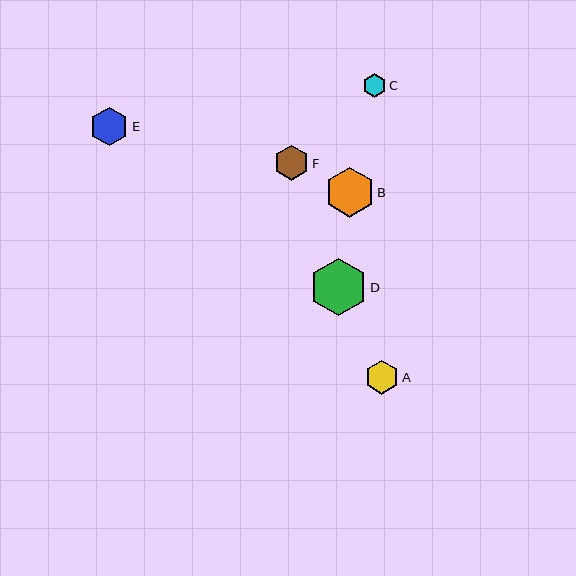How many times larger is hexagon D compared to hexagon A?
Hexagon D is approximately 1.7 times the size of hexagon A.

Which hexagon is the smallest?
Hexagon C is the smallest with a size of approximately 23 pixels.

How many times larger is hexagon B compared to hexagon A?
Hexagon B is approximately 1.5 times the size of hexagon A.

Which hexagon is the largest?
Hexagon D is the largest with a size of approximately 57 pixels.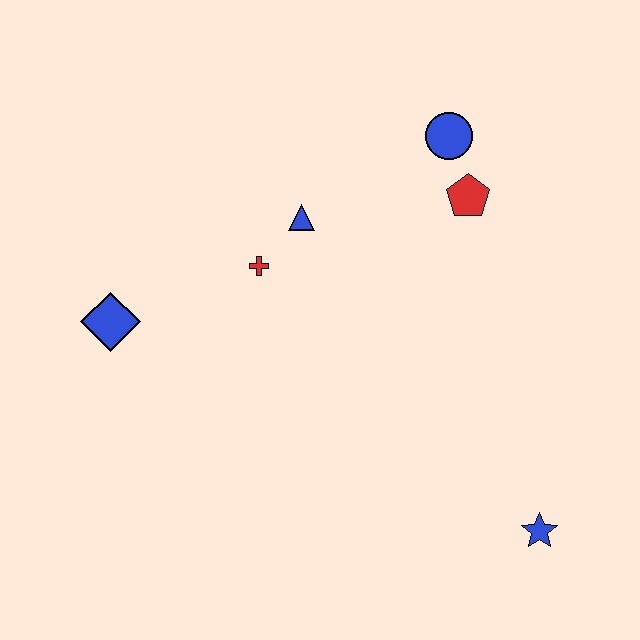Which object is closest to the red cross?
The blue triangle is closest to the red cross.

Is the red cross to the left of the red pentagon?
Yes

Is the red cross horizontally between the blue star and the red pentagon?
No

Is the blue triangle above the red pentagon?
No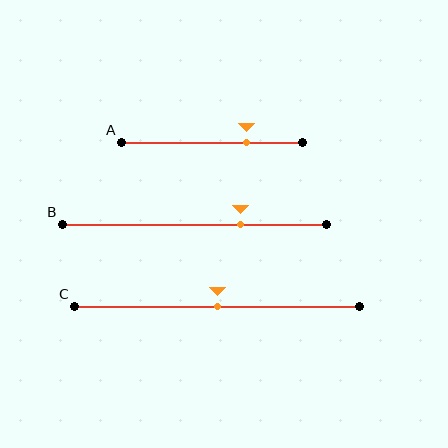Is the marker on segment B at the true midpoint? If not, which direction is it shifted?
No, the marker on segment B is shifted to the right by about 18% of the segment length.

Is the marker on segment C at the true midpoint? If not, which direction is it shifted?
Yes, the marker on segment C is at the true midpoint.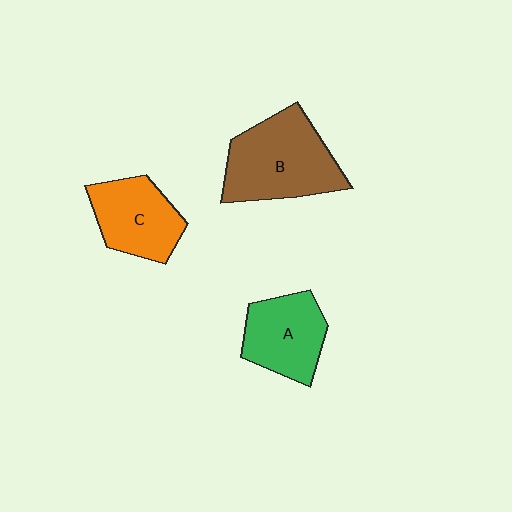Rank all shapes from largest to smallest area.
From largest to smallest: B (brown), C (orange), A (green).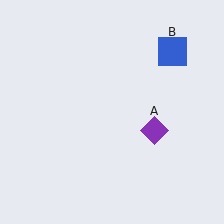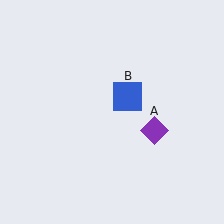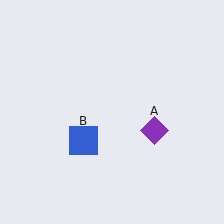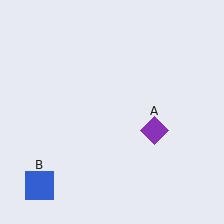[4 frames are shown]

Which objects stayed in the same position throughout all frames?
Purple diamond (object A) remained stationary.